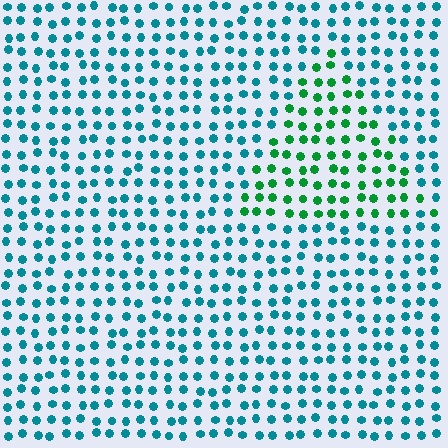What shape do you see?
I see a triangle.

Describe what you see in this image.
The image is filled with small teal elements in a uniform arrangement. A triangle-shaped region is visible where the elements are tinted to a slightly different hue, forming a subtle color boundary.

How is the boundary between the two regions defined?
The boundary is defined purely by a slight shift in hue (about 47 degrees). Spacing, size, and orientation are identical on both sides.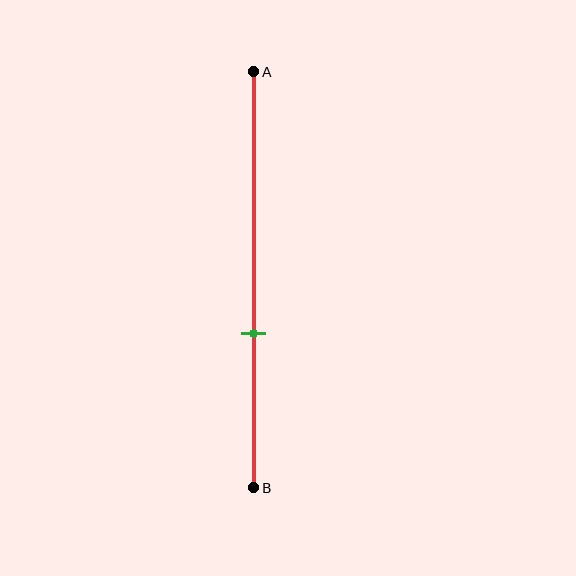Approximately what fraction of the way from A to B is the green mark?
The green mark is approximately 65% of the way from A to B.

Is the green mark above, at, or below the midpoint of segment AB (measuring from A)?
The green mark is below the midpoint of segment AB.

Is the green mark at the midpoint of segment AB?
No, the mark is at about 65% from A, not at the 50% midpoint.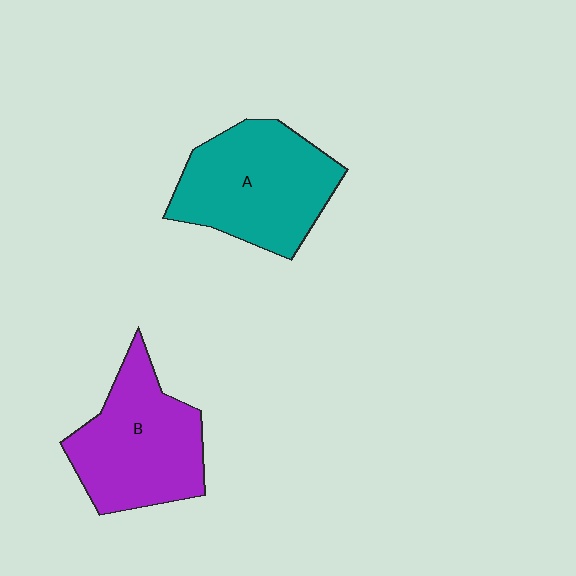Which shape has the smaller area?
Shape B (purple).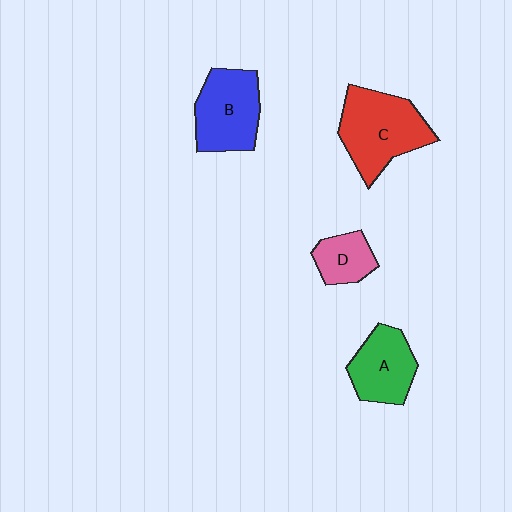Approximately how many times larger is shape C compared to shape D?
Approximately 2.2 times.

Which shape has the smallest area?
Shape D (pink).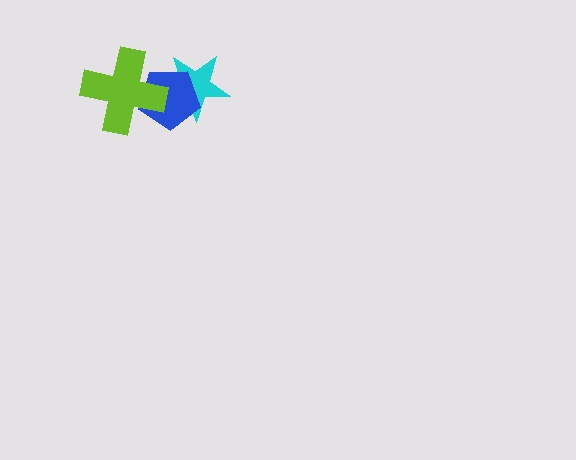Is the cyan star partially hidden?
Yes, it is partially covered by another shape.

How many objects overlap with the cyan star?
1 object overlaps with the cyan star.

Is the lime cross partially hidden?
No, no other shape covers it.